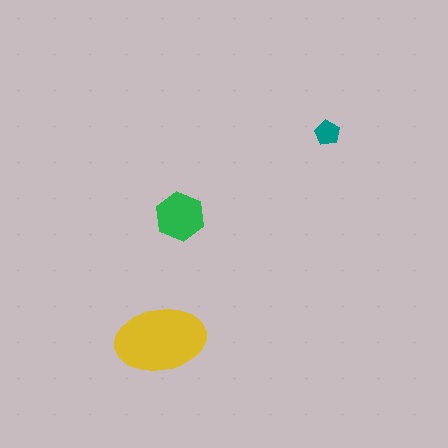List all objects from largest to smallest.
The yellow ellipse, the green hexagon, the teal pentagon.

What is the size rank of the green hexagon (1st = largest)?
2nd.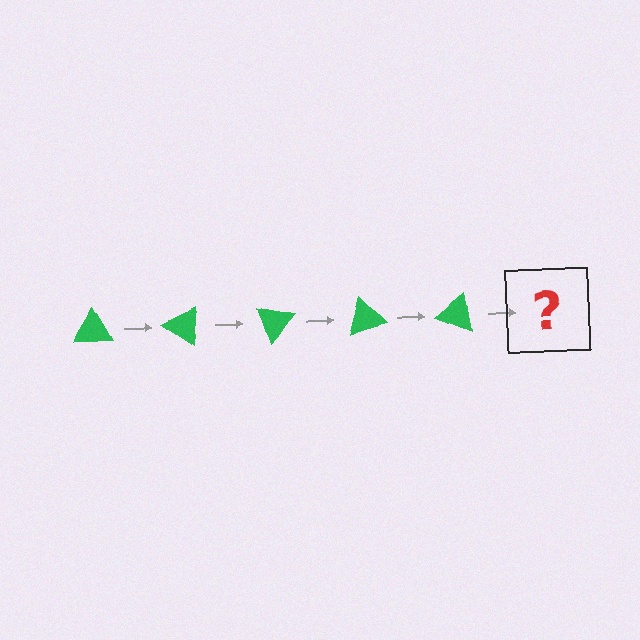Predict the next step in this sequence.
The next step is a green triangle rotated 175 degrees.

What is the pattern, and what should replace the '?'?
The pattern is that the triangle rotates 35 degrees each step. The '?' should be a green triangle rotated 175 degrees.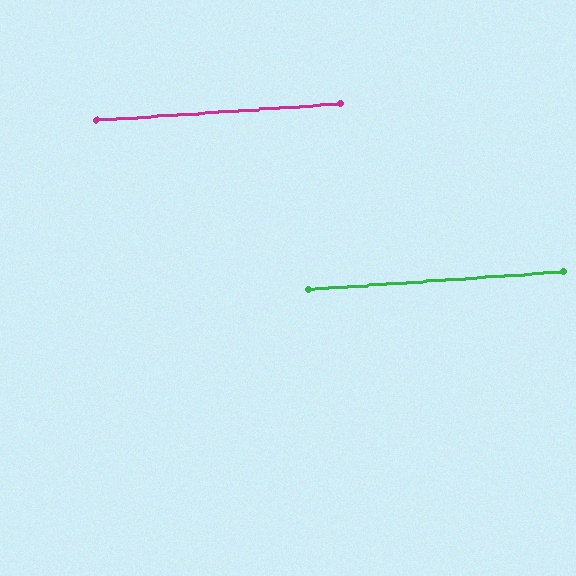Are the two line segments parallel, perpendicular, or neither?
Parallel — their directions differ by only 0.1°.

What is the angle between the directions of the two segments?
Approximately 0 degrees.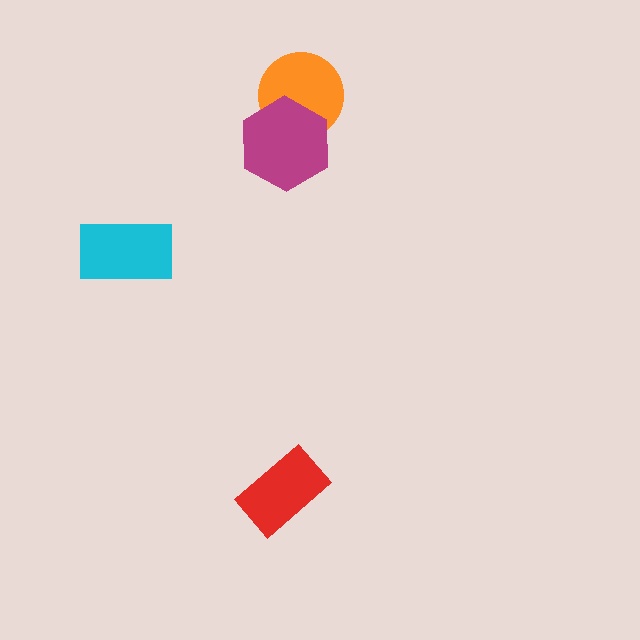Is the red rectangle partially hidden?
No, no other shape covers it.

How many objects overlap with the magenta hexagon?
1 object overlaps with the magenta hexagon.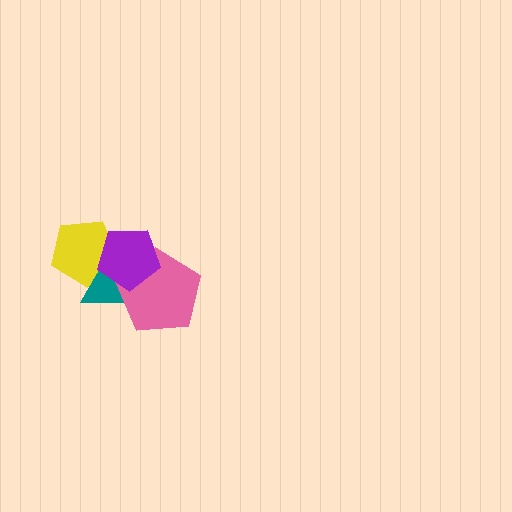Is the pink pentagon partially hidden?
Yes, it is partially covered by another shape.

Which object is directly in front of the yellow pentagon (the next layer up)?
The teal triangle is directly in front of the yellow pentagon.